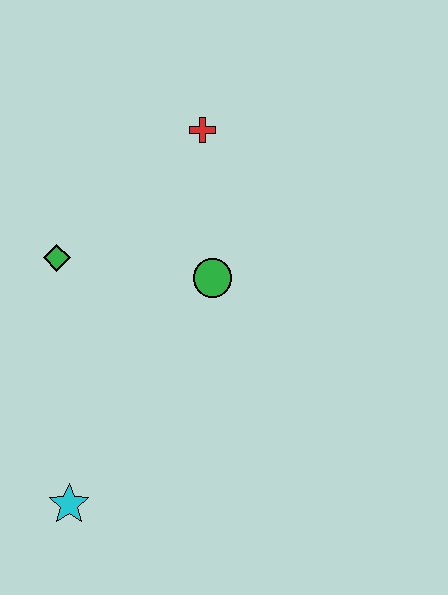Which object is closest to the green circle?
The red cross is closest to the green circle.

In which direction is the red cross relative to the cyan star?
The red cross is above the cyan star.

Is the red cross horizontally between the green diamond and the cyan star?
No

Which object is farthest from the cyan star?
The red cross is farthest from the cyan star.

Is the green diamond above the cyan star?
Yes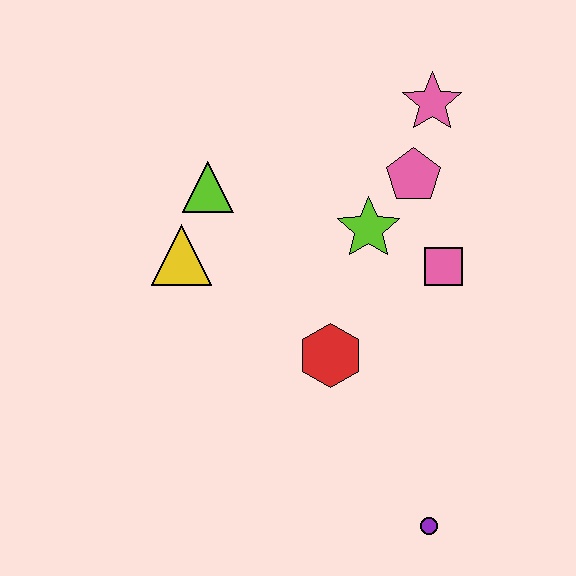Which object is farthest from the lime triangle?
The purple circle is farthest from the lime triangle.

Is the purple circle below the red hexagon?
Yes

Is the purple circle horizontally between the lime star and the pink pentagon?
No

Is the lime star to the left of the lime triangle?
No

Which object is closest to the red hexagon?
The lime star is closest to the red hexagon.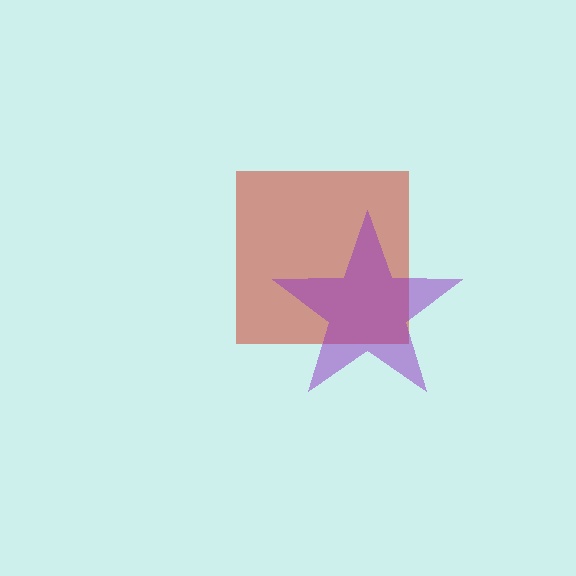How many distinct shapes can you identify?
There are 2 distinct shapes: a red square, a purple star.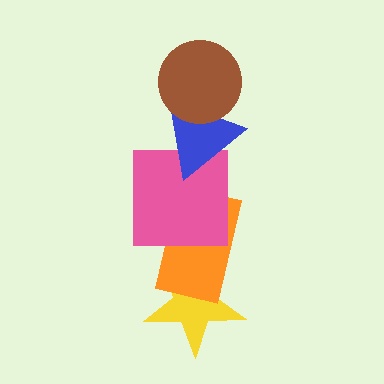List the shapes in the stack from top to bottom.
From top to bottom: the brown circle, the blue triangle, the pink square, the orange rectangle, the yellow star.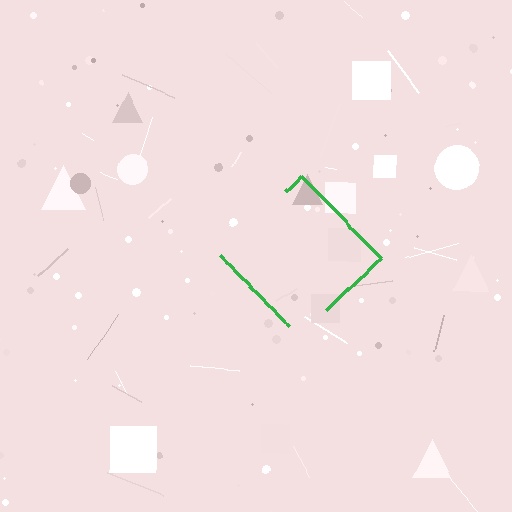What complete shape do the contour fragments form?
The contour fragments form a diamond.